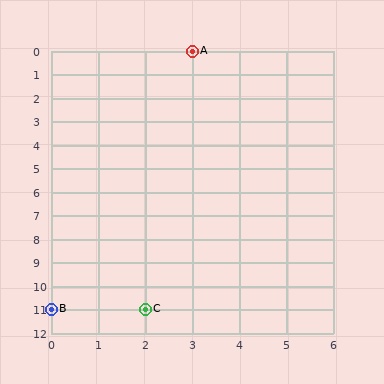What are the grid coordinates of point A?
Point A is at grid coordinates (3, 0).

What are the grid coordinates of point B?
Point B is at grid coordinates (0, 11).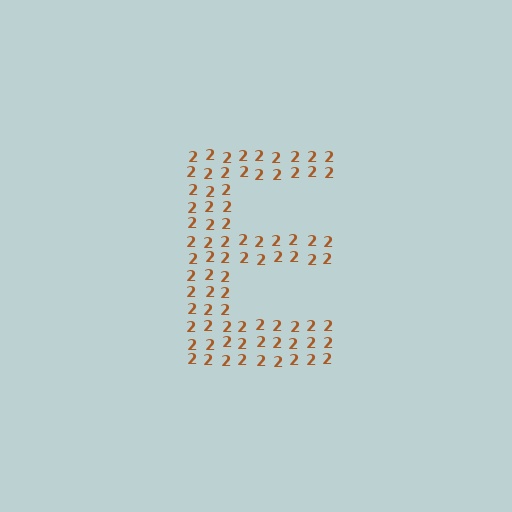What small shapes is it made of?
It is made of small digit 2's.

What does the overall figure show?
The overall figure shows the letter E.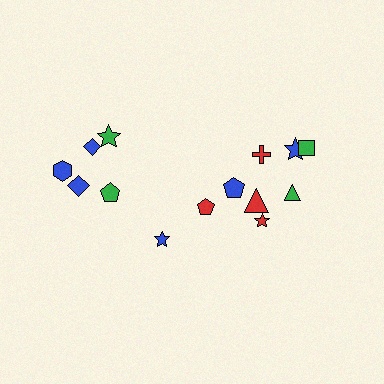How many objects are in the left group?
There are 6 objects.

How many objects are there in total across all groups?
There are 14 objects.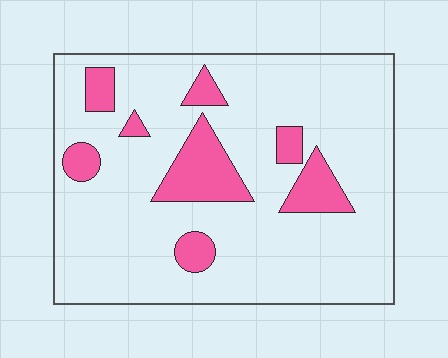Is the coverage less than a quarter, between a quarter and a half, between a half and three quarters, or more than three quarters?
Less than a quarter.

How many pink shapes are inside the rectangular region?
8.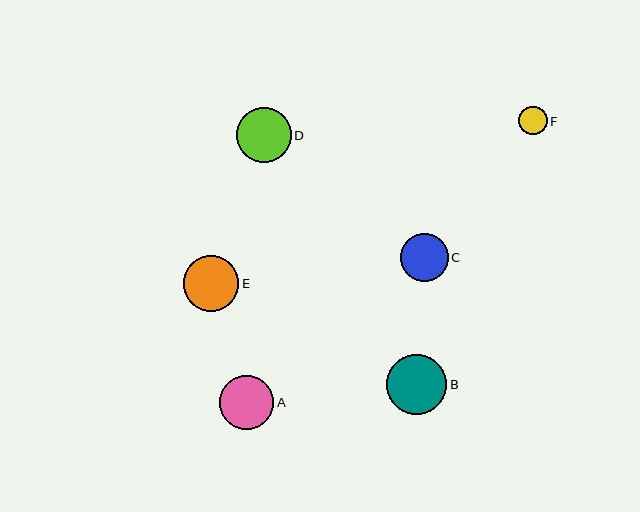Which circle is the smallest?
Circle F is the smallest with a size of approximately 29 pixels.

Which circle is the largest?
Circle B is the largest with a size of approximately 61 pixels.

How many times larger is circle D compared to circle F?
Circle D is approximately 1.9 times the size of circle F.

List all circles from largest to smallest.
From largest to smallest: B, E, A, D, C, F.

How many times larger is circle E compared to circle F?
Circle E is approximately 1.9 times the size of circle F.